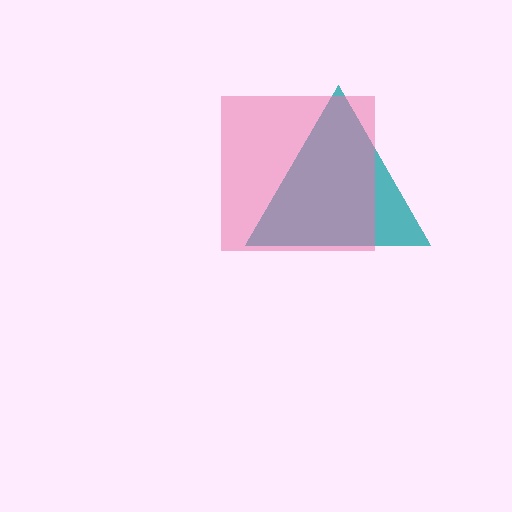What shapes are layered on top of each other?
The layered shapes are: a teal triangle, a pink square.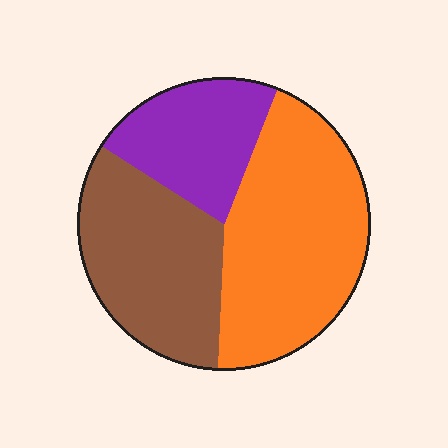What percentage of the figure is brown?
Brown takes up about one third (1/3) of the figure.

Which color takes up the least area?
Purple, at roughly 20%.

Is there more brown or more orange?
Orange.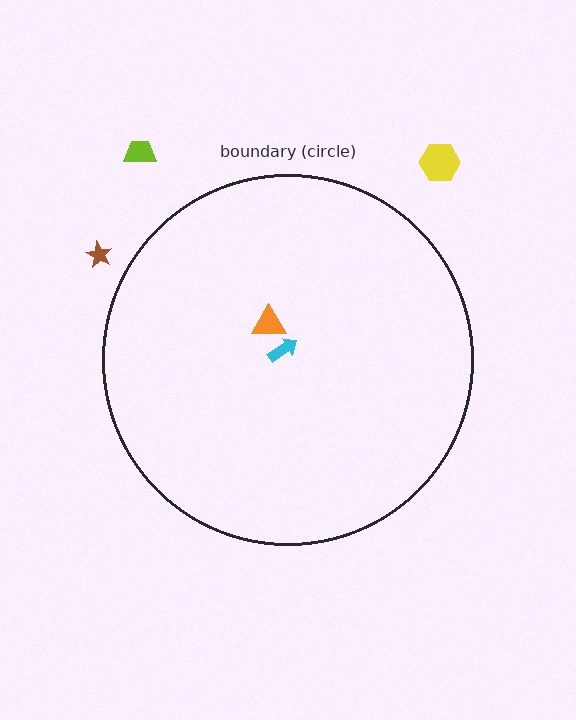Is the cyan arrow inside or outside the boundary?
Inside.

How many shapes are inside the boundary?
2 inside, 3 outside.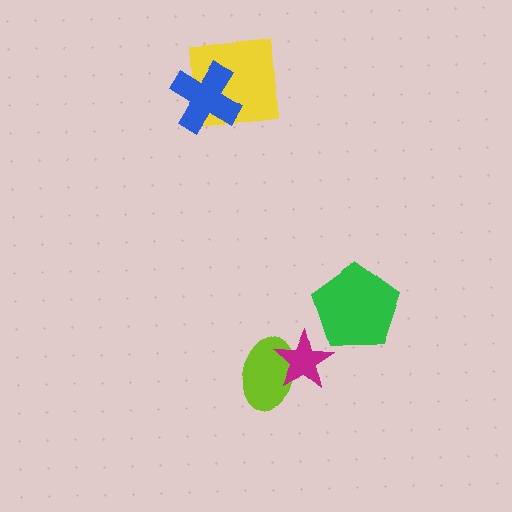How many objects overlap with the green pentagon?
0 objects overlap with the green pentagon.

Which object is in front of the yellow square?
The blue cross is in front of the yellow square.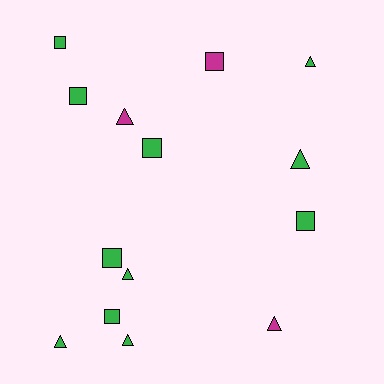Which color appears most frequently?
Green, with 11 objects.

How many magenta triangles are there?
There are 2 magenta triangles.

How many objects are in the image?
There are 14 objects.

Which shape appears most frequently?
Square, with 7 objects.